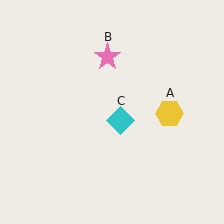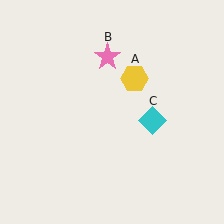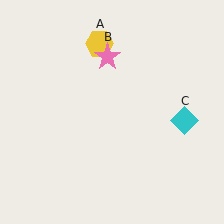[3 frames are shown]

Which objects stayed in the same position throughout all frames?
Pink star (object B) remained stationary.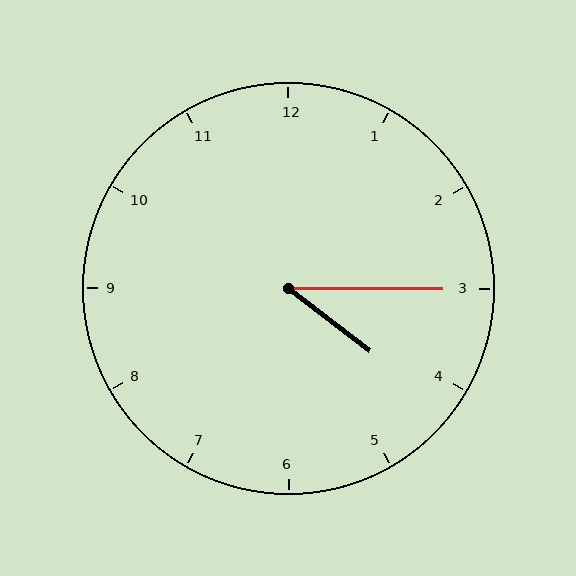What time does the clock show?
4:15.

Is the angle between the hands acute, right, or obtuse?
It is acute.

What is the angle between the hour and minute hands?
Approximately 38 degrees.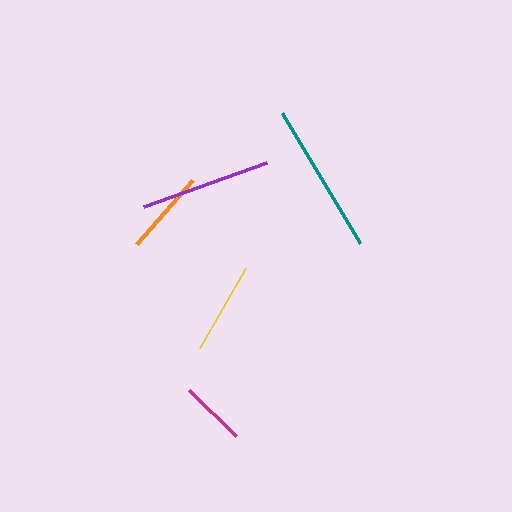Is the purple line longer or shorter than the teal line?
The teal line is longer than the purple line.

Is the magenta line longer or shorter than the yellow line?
The yellow line is longer than the magenta line.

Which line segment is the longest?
The teal line is the longest at approximately 152 pixels.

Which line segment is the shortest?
The magenta line is the shortest at approximately 65 pixels.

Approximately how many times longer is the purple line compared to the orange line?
The purple line is approximately 1.5 times the length of the orange line.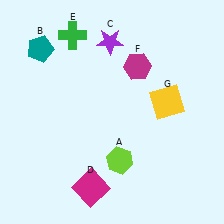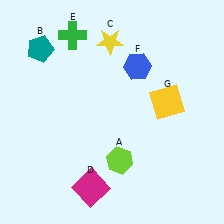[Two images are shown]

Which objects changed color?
C changed from purple to yellow. F changed from magenta to blue.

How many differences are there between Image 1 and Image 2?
There are 2 differences between the two images.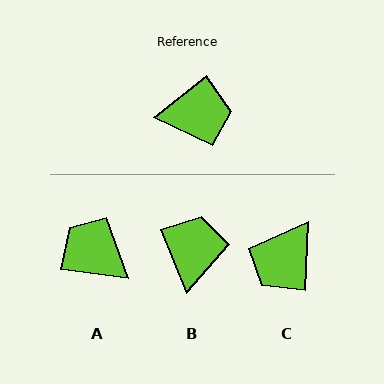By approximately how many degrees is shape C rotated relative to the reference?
Approximately 131 degrees clockwise.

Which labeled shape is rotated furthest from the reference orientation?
A, about 134 degrees away.